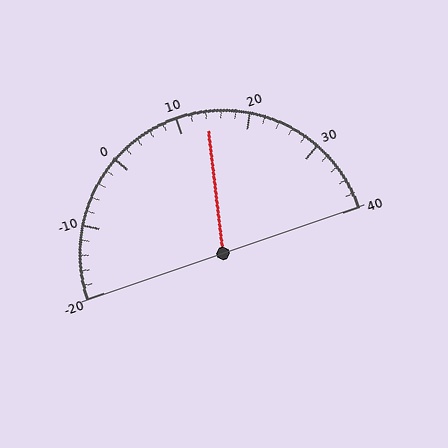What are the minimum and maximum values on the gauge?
The gauge ranges from -20 to 40.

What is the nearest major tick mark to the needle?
The nearest major tick mark is 10.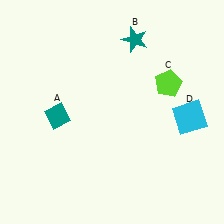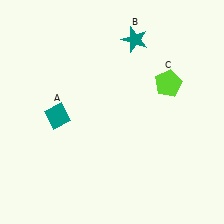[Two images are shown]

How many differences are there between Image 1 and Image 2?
There is 1 difference between the two images.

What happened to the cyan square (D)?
The cyan square (D) was removed in Image 2. It was in the bottom-right area of Image 1.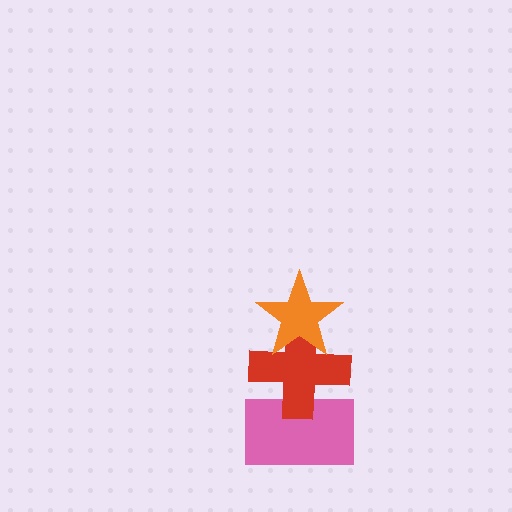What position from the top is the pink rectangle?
The pink rectangle is 3rd from the top.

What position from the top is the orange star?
The orange star is 1st from the top.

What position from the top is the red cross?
The red cross is 2nd from the top.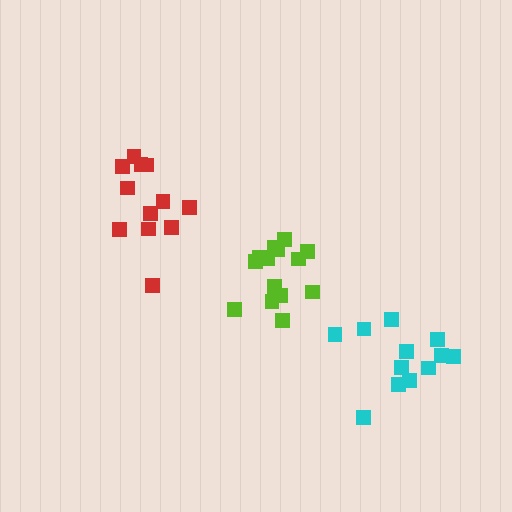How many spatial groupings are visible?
There are 3 spatial groupings.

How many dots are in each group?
Group 1: 14 dots, Group 2: 12 dots, Group 3: 12 dots (38 total).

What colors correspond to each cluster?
The clusters are colored: lime, red, cyan.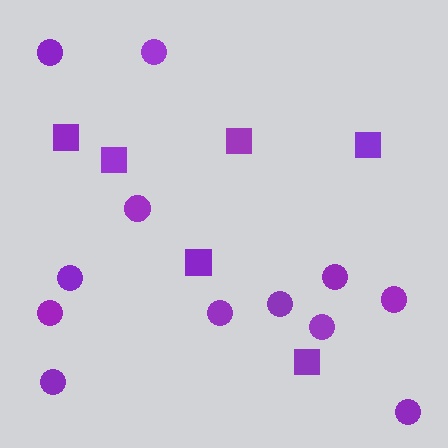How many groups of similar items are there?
There are 2 groups: one group of squares (6) and one group of circles (12).